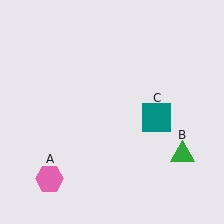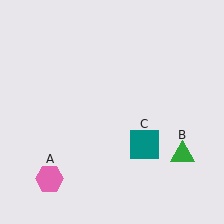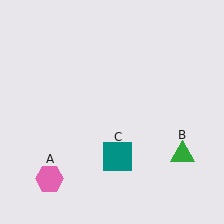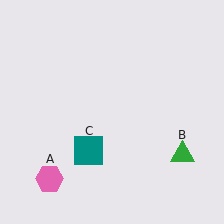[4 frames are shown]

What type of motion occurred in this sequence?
The teal square (object C) rotated clockwise around the center of the scene.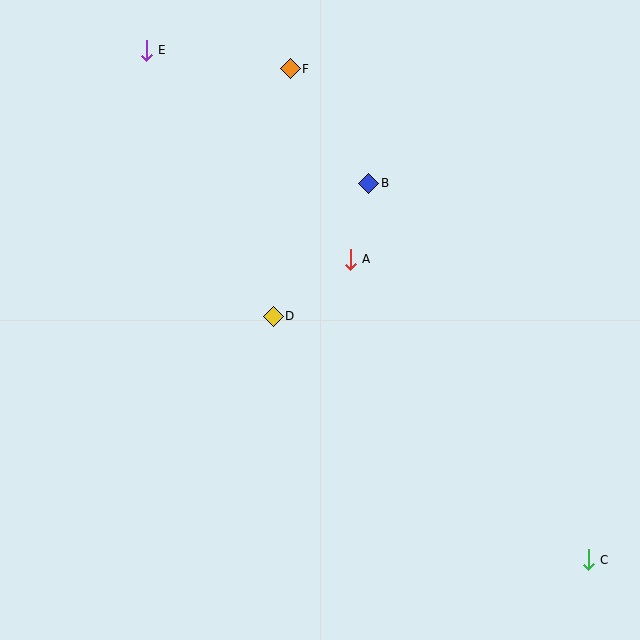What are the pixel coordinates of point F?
Point F is at (290, 69).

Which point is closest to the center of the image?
Point D at (273, 316) is closest to the center.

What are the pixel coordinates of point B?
Point B is at (369, 183).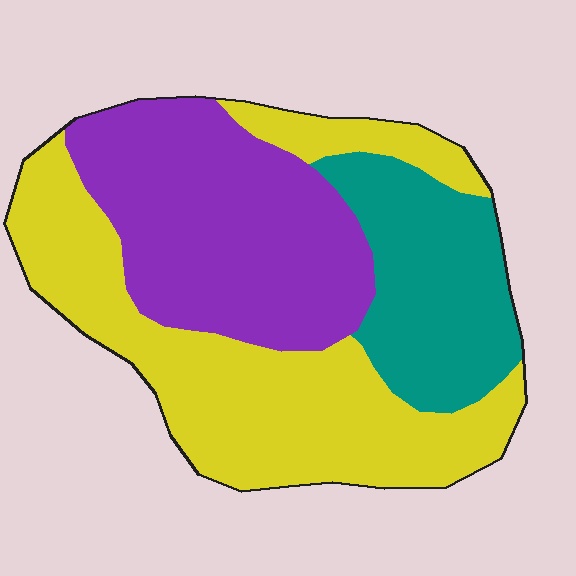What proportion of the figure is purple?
Purple takes up about one third (1/3) of the figure.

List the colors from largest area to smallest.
From largest to smallest: yellow, purple, teal.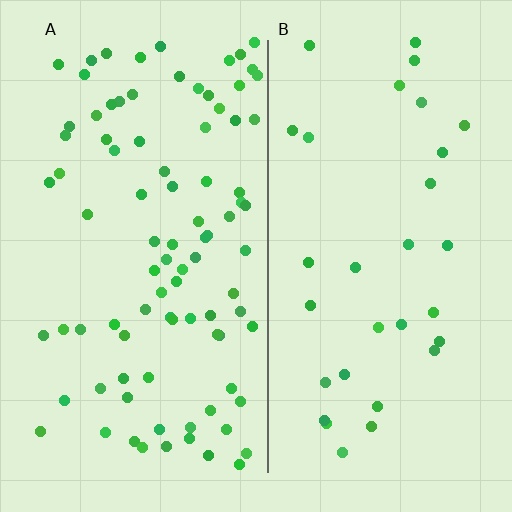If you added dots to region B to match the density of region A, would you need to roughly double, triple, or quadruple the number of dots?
Approximately triple.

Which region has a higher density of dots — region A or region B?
A (the left).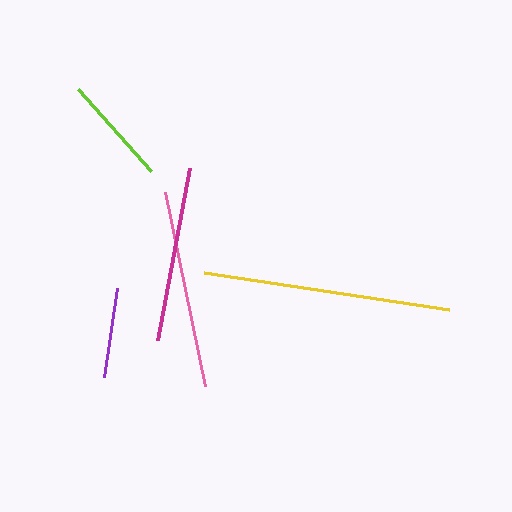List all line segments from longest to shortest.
From longest to shortest: yellow, pink, magenta, lime, purple.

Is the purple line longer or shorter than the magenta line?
The magenta line is longer than the purple line.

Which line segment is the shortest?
The purple line is the shortest at approximately 90 pixels.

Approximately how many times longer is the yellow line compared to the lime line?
The yellow line is approximately 2.3 times the length of the lime line.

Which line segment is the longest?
The yellow line is the longest at approximately 247 pixels.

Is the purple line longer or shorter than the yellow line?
The yellow line is longer than the purple line.